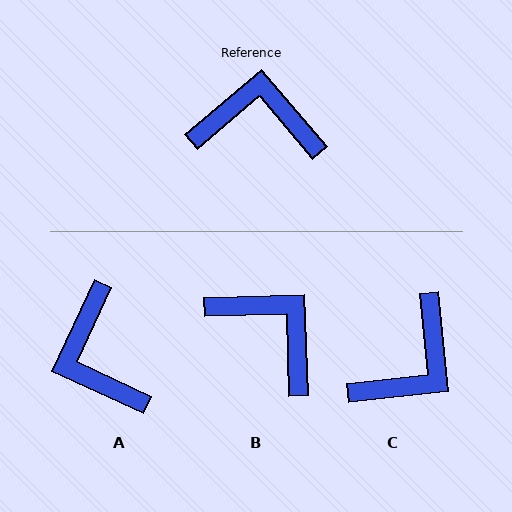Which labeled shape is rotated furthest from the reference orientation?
C, about 124 degrees away.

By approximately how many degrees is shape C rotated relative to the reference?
Approximately 124 degrees clockwise.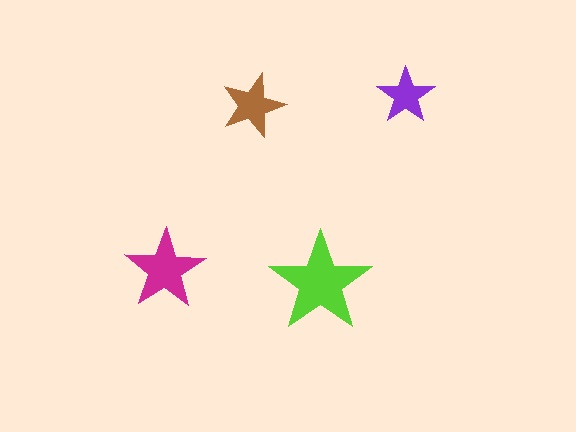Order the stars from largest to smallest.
the lime one, the magenta one, the brown one, the purple one.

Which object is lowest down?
The lime star is bottommost.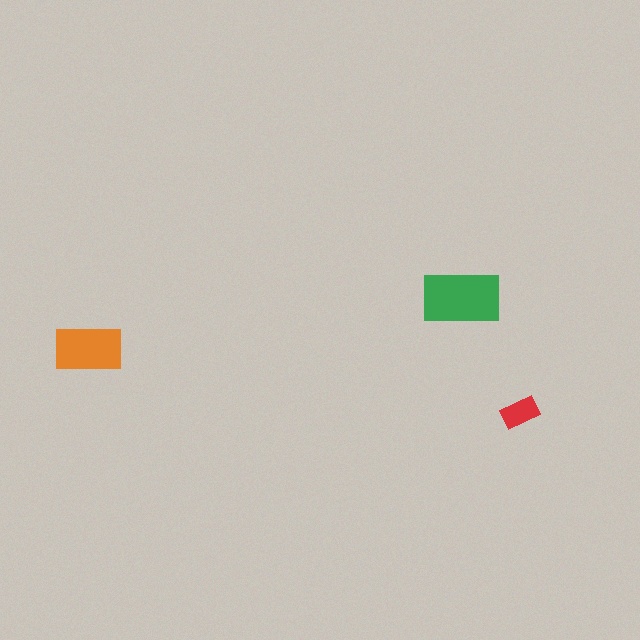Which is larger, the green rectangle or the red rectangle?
The green one.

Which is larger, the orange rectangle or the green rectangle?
The green one.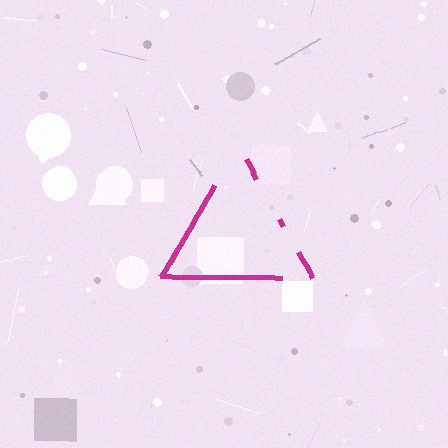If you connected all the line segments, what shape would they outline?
They would outline a triangle.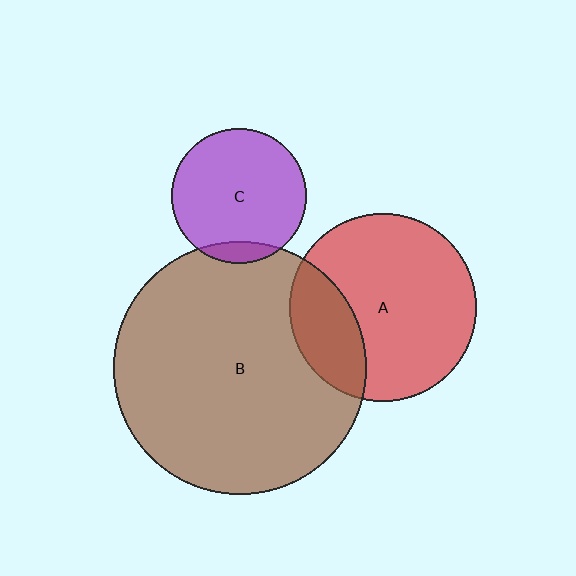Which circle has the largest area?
Circle B (brown).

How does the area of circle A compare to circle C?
Approximately 1.9 times.